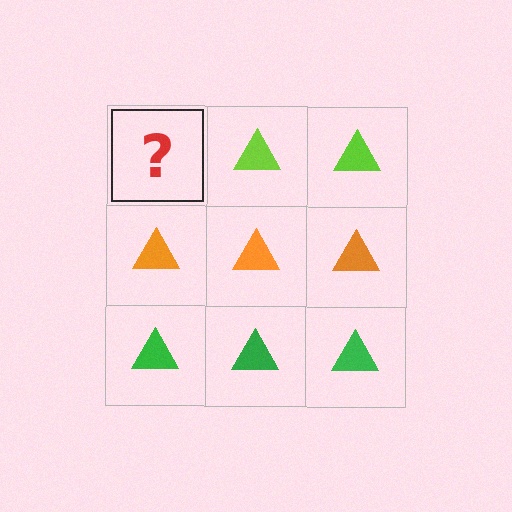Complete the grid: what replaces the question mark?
The question mark should be replaced with a lime triangle.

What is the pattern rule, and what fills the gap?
The rule is that each row has a consistent color. The gap should be filled with a lime triangle.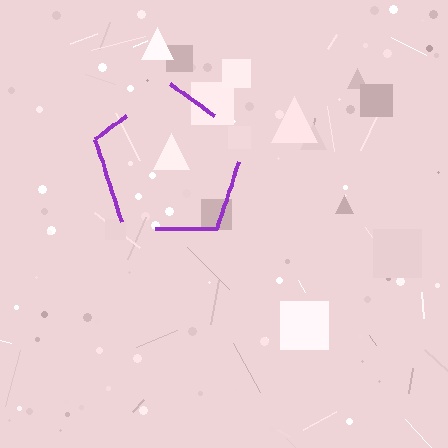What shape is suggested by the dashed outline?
The dashed outline suggests a pentagon.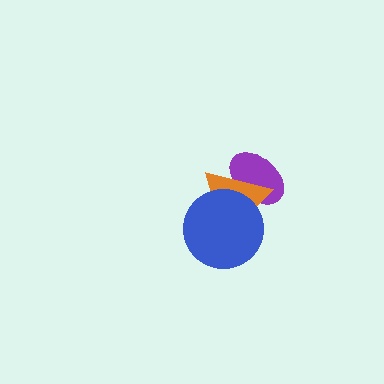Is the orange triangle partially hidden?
Yes, it is partially covered by another shape.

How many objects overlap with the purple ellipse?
2 objects overlap with the purple ellipse.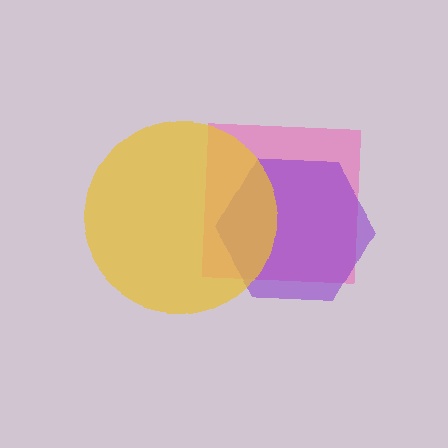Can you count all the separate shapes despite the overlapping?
Yes, there are 3 separate shapes.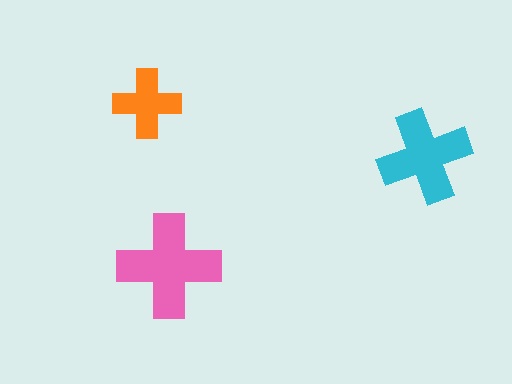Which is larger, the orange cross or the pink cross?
The pink one.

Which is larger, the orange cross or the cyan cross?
The cyan one.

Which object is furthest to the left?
The orange cross is leftmost.